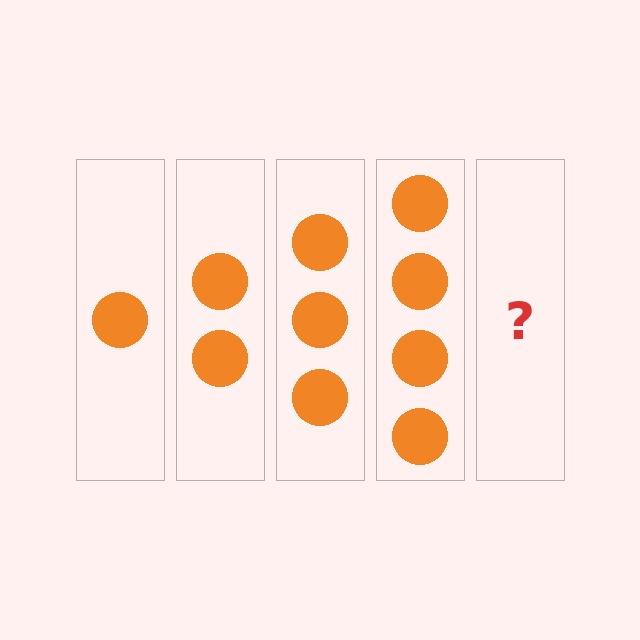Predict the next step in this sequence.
The next step is 5 circles.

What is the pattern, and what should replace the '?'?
The pattern is that each step adds one more circle. The '?' should be 5 circles.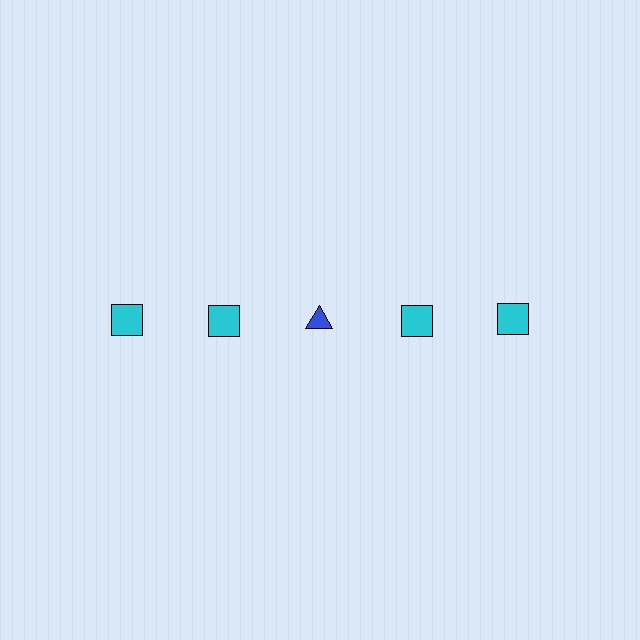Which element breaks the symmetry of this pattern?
The blue triangle in the top row, center column breaks the symmetry. All other shapes are cyan squares.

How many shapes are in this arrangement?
There are 5 shapes arranged in a grid pattern.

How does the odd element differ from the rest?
It differs in both color (blue instead of cyan) and shape (triangle instead of square).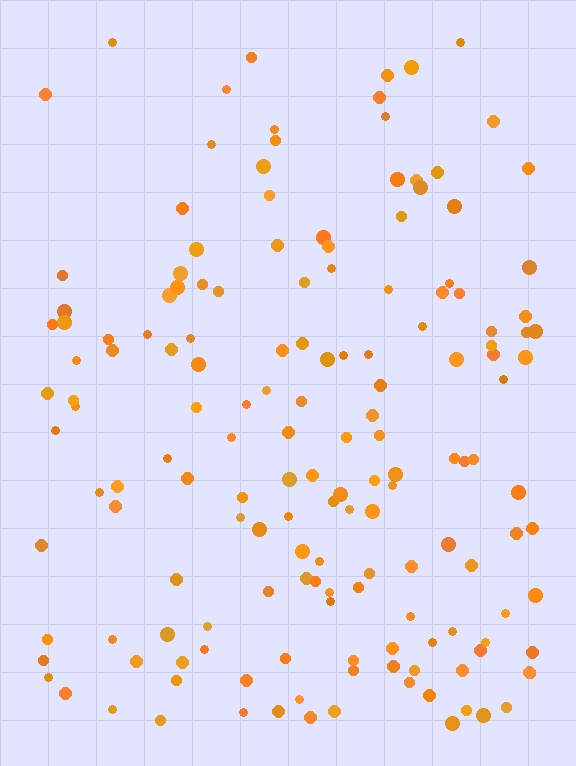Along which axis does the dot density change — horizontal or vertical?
Vertical.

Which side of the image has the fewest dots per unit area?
The top.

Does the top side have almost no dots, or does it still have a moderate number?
Still a moderate number, just noticeably fewer than the bottom.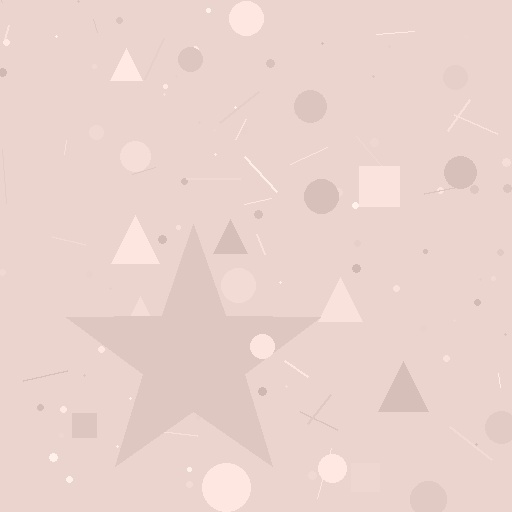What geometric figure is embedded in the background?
A star is embedded in the background.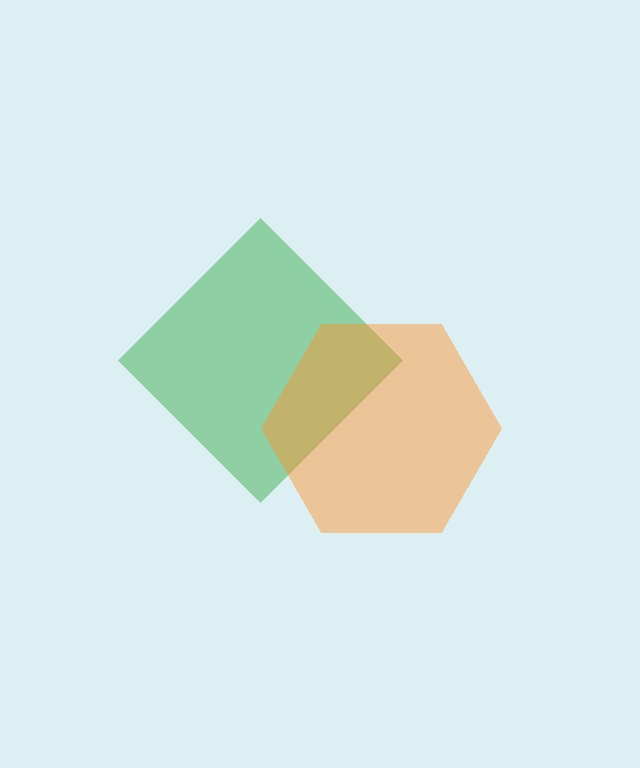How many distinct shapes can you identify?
There are 2 distinct shapes: a green diamond, an orange hexagon.